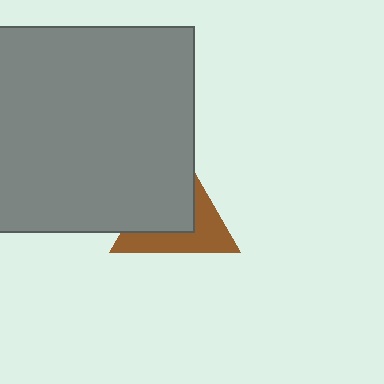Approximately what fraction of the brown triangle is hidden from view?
Roughly 55% of the brown triangle is hidden behind the gray square.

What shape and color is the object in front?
The object in front is a gray square.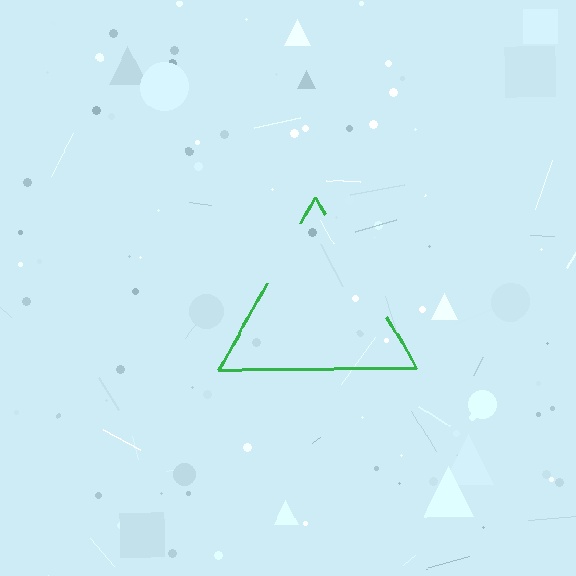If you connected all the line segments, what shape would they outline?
They would outline a triangle.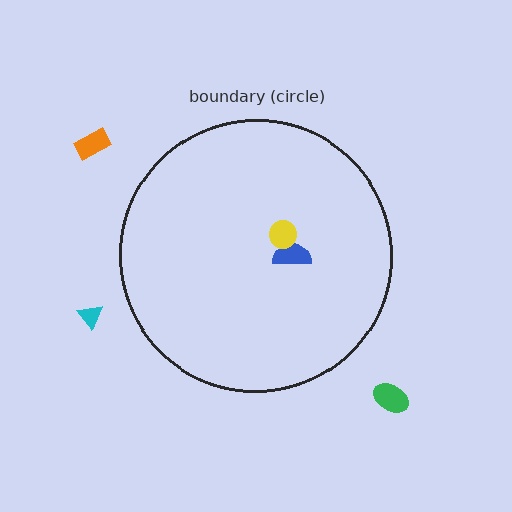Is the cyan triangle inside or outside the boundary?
Outside.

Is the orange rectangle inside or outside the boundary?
Outside.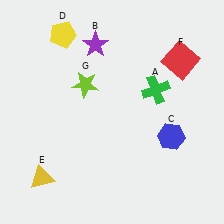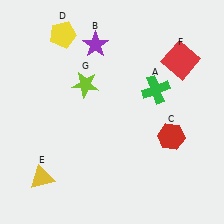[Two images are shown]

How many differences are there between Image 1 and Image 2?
There is 1 difference between the two images.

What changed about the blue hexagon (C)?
In Image 1, C is blue. In Image 2, it changed to red.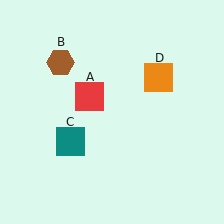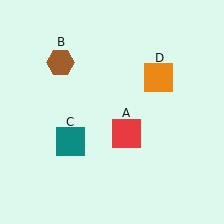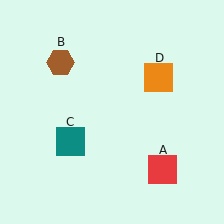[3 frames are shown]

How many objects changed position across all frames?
1 object changed position: red square (object A).